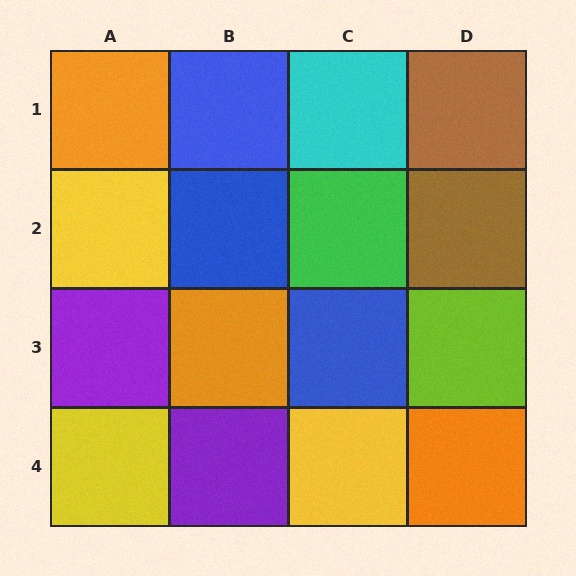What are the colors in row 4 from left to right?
Yellow, purple, yellow, orange.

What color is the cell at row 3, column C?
Blue.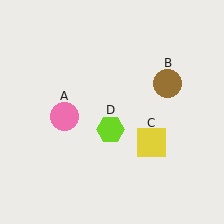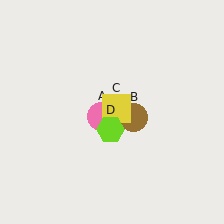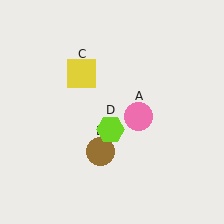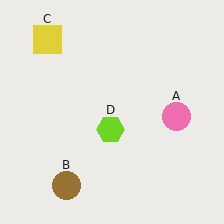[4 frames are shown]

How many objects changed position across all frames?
3 objects changed position: pink circle (object A), brown circle (object B), yellow square (object C).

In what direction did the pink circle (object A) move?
The pink circle (object A) moved right.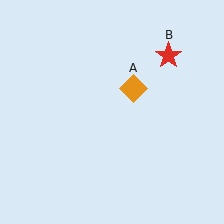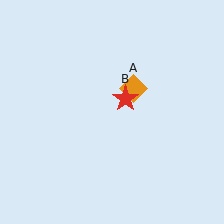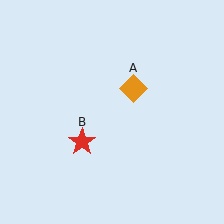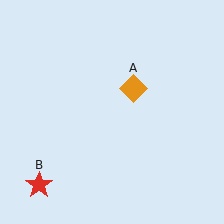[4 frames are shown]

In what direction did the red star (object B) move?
The red star (object B) moved down and to the left.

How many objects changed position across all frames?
1 object changed position: red star (object B).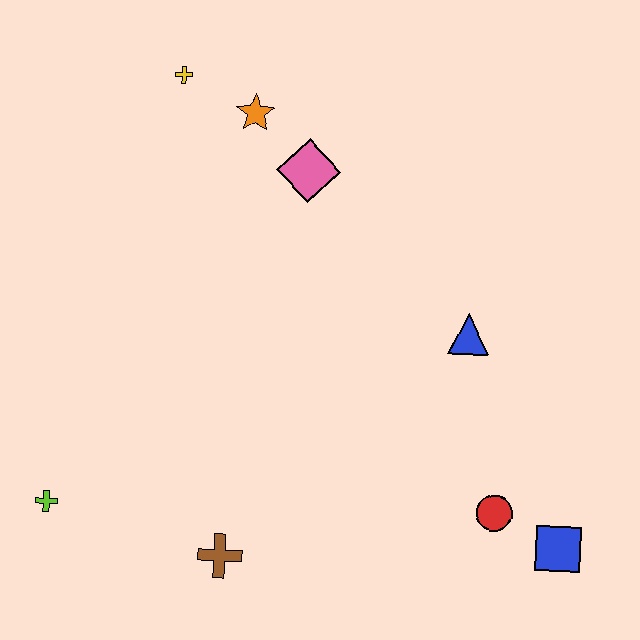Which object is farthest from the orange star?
The blue square is farthest from the orange star.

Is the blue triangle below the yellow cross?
Yes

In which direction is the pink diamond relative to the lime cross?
The pink diamond is above the lime cross.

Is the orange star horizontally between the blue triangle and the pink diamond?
No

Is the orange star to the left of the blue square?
Yes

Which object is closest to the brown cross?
The lime cross is closest to the brown cross.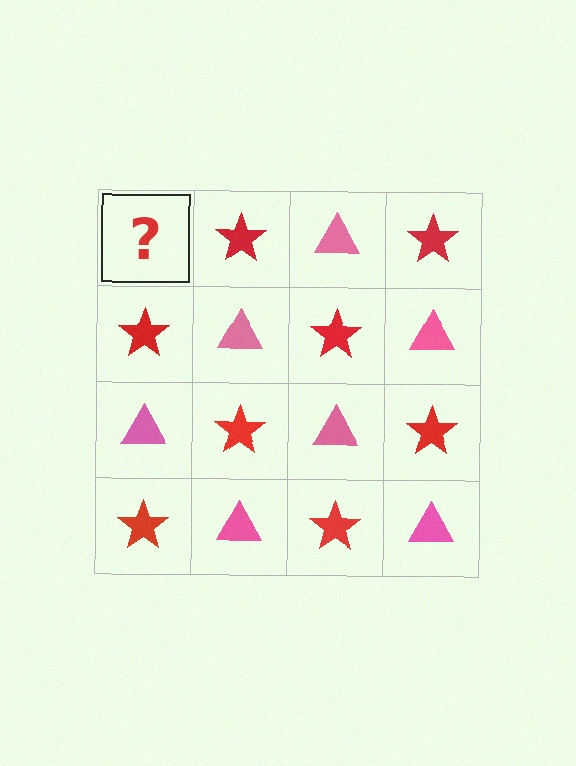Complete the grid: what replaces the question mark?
The question mark should be replaced with a pink triangle.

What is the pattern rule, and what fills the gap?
The rule is that it alternates pink triangle and red star in a checkerboard pattern. The gap should be filled with a pink triangle.